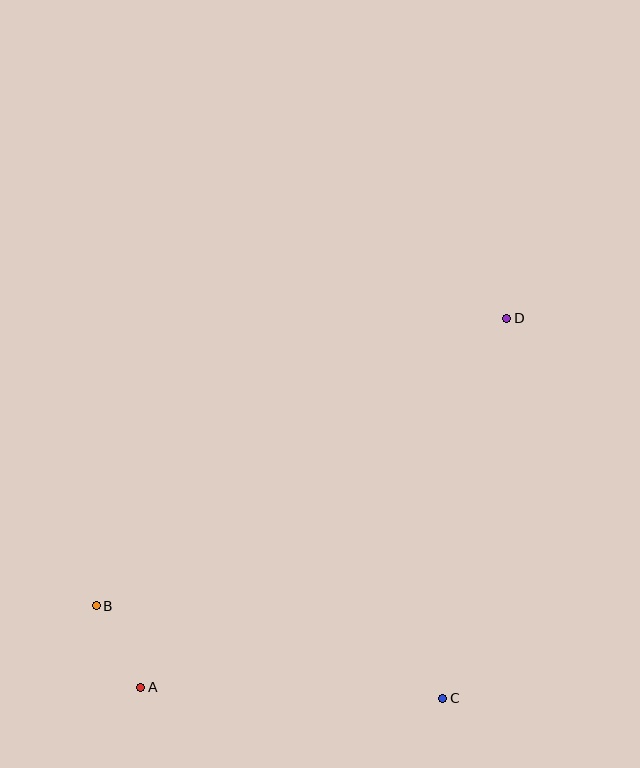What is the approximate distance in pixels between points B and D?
The distance between B and D is approximately 501 pixels.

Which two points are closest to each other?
Points A and B are closest to each other.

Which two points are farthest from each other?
Points A and D are farthest from each other.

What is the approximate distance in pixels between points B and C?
The distance between B and C is approximately 358 pixels.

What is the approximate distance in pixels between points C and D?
The distance between C and D is approximately 386 pixels.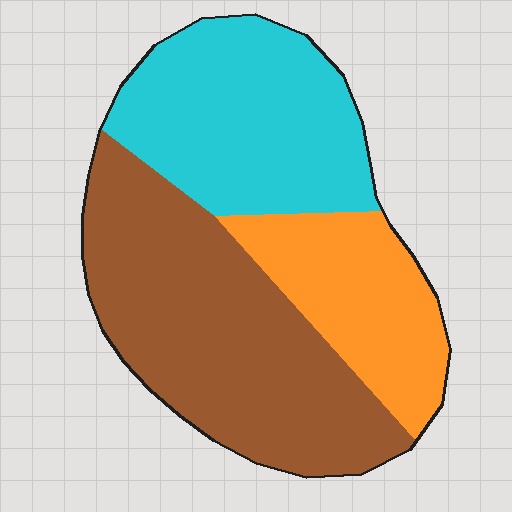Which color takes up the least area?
Orange, at roughly 20%.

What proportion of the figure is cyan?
Cyan takes up between a sixth and a third of the figure.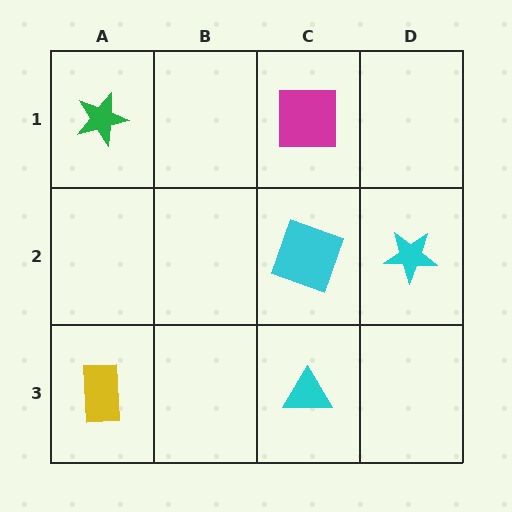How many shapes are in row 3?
2 shapes.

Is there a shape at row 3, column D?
No, that cell is empty.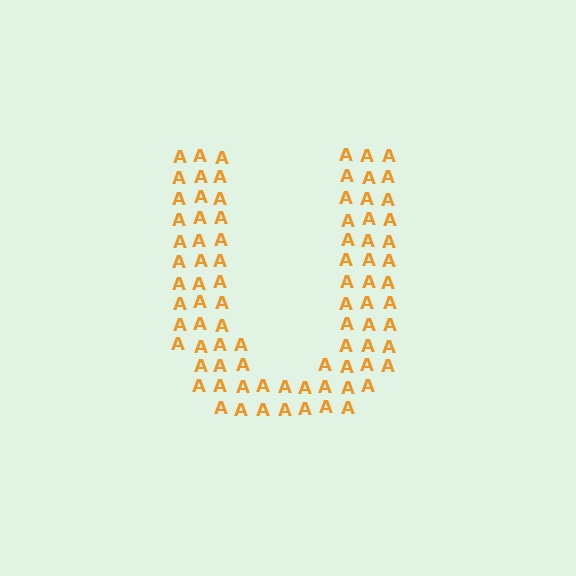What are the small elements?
The small elements are letter A's.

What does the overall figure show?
The overall figure shows the letter U.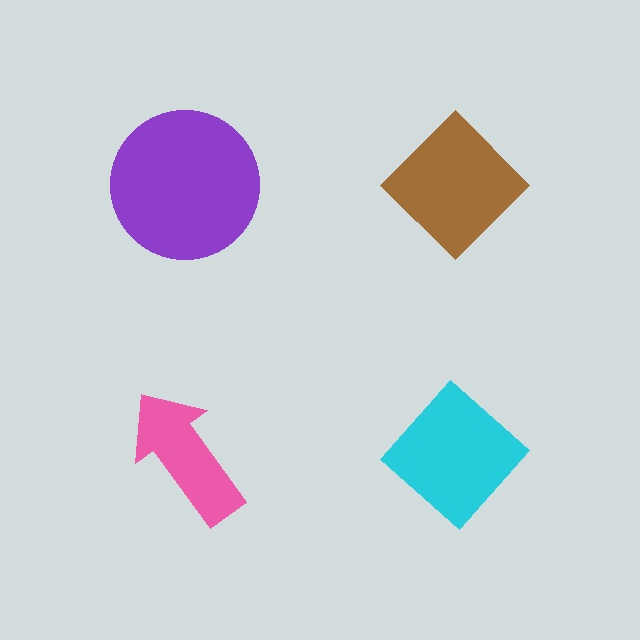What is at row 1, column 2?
A brown diamond.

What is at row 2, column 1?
A pink arrow.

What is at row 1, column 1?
A purple circle.